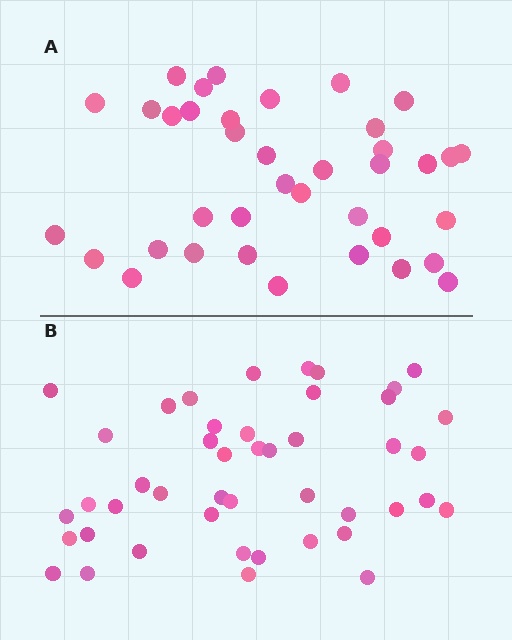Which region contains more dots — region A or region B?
Region B (the bottom region) has more dots.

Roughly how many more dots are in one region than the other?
Region B has roughly 8 or so more dots than region A.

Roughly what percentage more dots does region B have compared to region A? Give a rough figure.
About 20% more.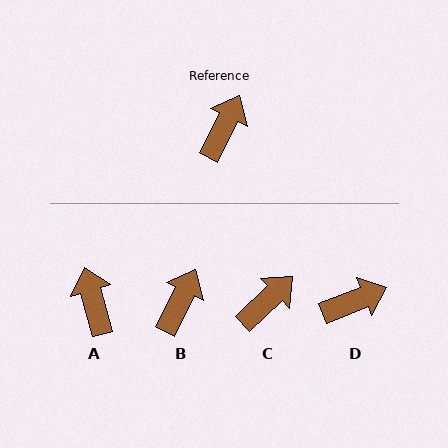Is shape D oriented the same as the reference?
No, it is off by about 42 degrees.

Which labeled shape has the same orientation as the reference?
B.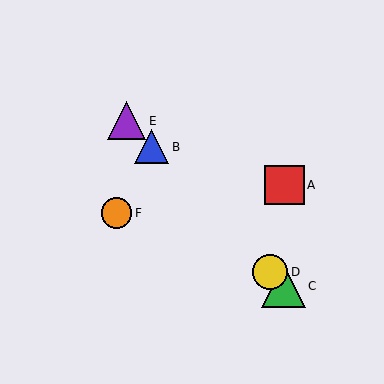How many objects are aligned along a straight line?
4 objects (B, C, D, E) are aligned along a straight line.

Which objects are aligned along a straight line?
Objects B, C, D, E are aligned along a straight line.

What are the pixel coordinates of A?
Object A is at (284, 185).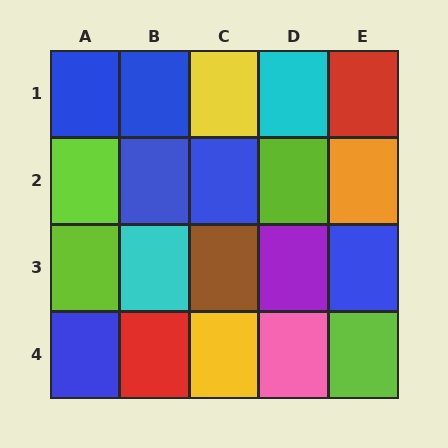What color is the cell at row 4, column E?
Lime.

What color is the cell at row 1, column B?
Blue.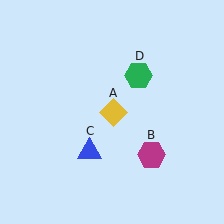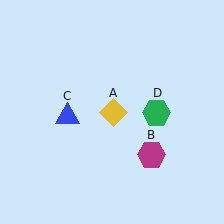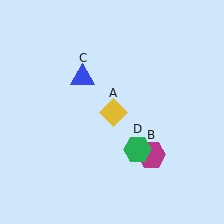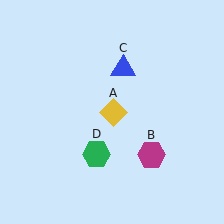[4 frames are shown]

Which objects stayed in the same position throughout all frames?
Yellow diamond (object A) and magenta hexagon (object B) remained stationary.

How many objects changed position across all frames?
2 objects changed position: blue triangle (object C), green hexagon (object D).